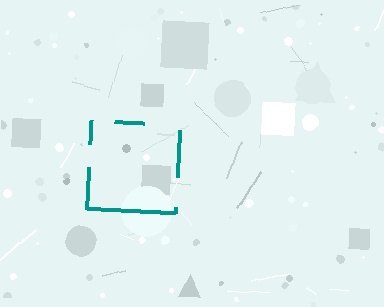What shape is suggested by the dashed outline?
The dashed outline suggests a square.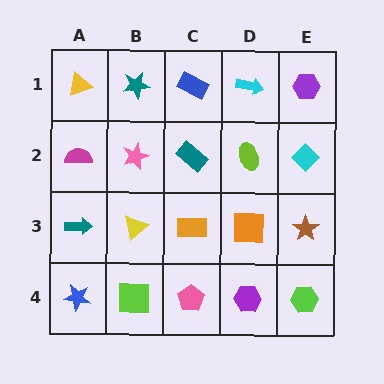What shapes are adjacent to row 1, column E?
A cyan diamond (row 2, column E), a cyan arrow (row 1, column D).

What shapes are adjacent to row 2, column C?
A blue rectangle (row 1, column C), an orange rectangle (row 3, column C), a pink star (row 2, column B), a lime ellipse (row 2, column D).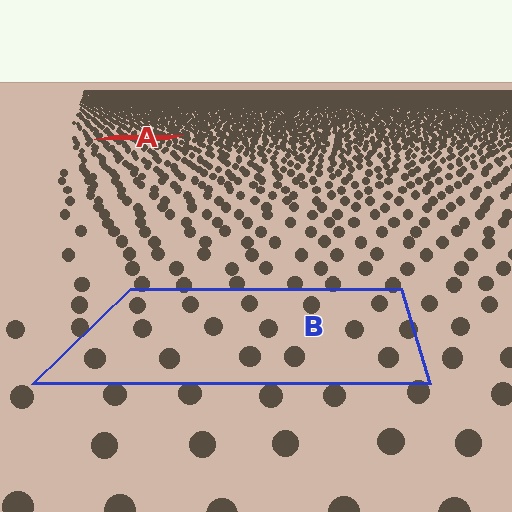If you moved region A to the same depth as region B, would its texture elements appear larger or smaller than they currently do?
They would appear larger. At a closer depth, the same texture elements are projected at a bigger on-screen size.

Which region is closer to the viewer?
Region B is closer. The texture elements there are larger and more spread out.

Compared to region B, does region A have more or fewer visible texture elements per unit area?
Region A has more texture elements per unit area — they are packed more densely because it is farther away.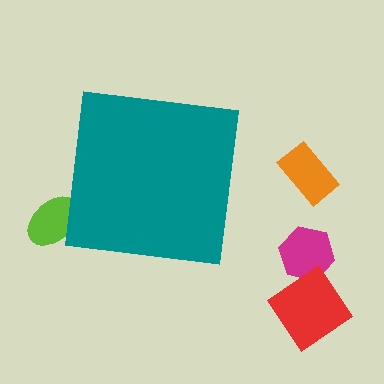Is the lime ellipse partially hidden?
Yes, the lime ellipse is partially hidden behind the teal square.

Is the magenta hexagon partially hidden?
No, the magenta hexagon is fully visible.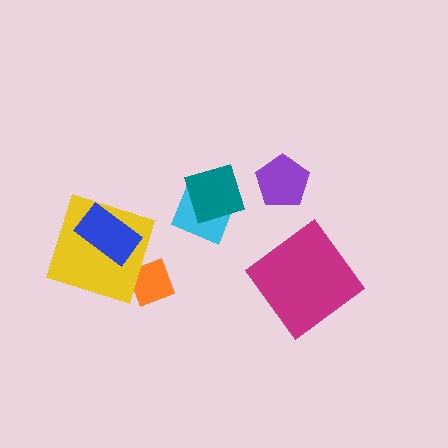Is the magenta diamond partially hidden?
No, no other shape covers it.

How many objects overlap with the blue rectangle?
1 object overlaps with the blue rectangle.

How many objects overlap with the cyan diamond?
1 object overlaps with the cyan diamond.